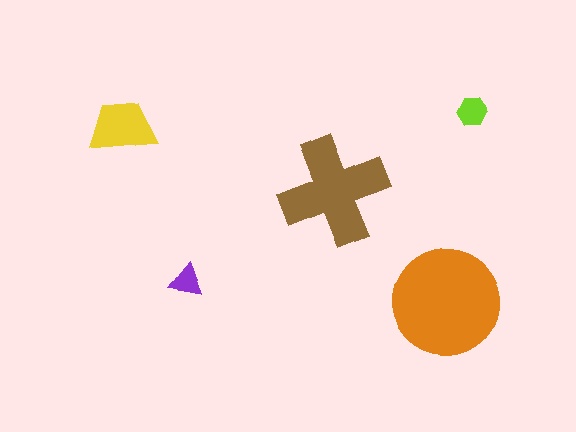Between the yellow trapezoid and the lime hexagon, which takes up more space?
The yellow trapezoid.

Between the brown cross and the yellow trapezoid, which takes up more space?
The brown cross.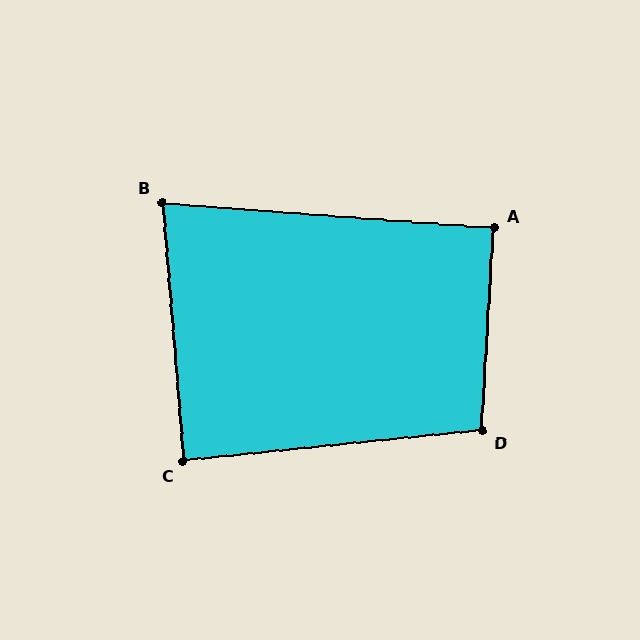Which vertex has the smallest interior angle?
B, at approximately 81 degrees.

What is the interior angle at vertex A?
Approximately 91 degrees (approximately right).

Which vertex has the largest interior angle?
D, at approximately 99 degrees.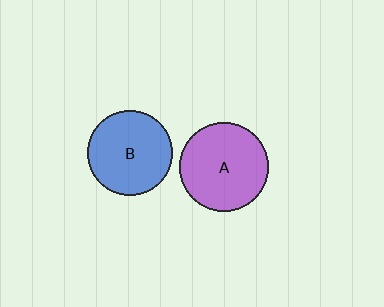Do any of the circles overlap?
No, none of the circles overlap.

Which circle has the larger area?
Circle A (purple).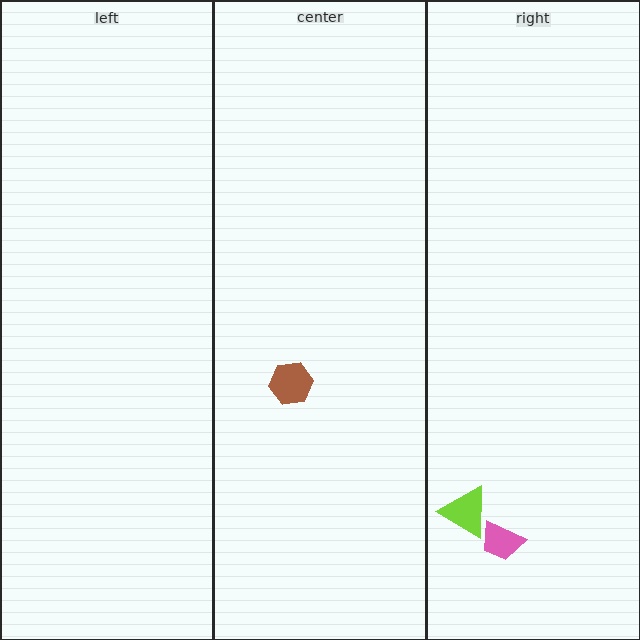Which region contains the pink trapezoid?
The right region.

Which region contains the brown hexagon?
The center region.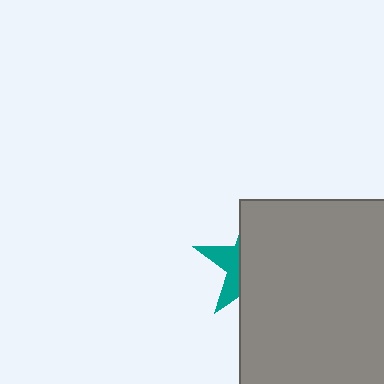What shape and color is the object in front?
The object in front is a gray rectangle.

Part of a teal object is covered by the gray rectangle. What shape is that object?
It is a star.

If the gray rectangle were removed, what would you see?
You would see the complete teal star.